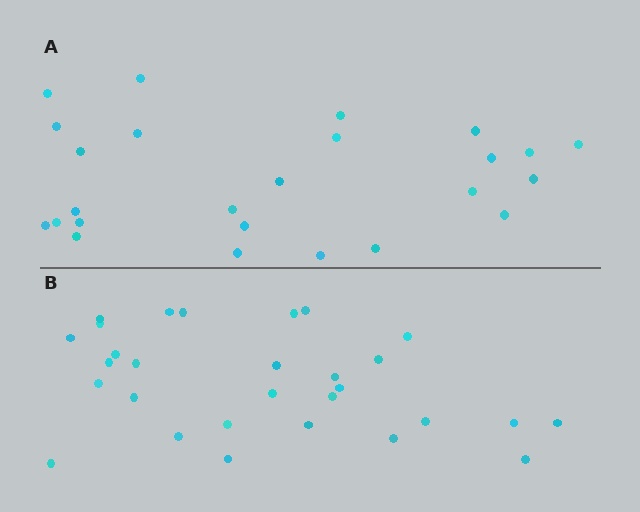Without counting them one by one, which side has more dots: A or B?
Region B (the bottom region) has more dots.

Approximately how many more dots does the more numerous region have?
Region B has about 4 more dots than region A.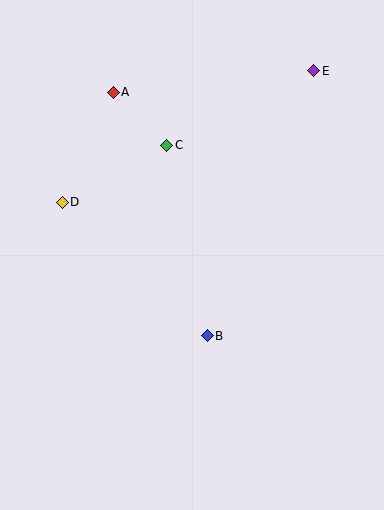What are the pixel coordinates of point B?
Point B is at (207, 336).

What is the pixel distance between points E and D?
The distance between E and D is 283 pixels.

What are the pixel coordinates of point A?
Point A is at (113, 92).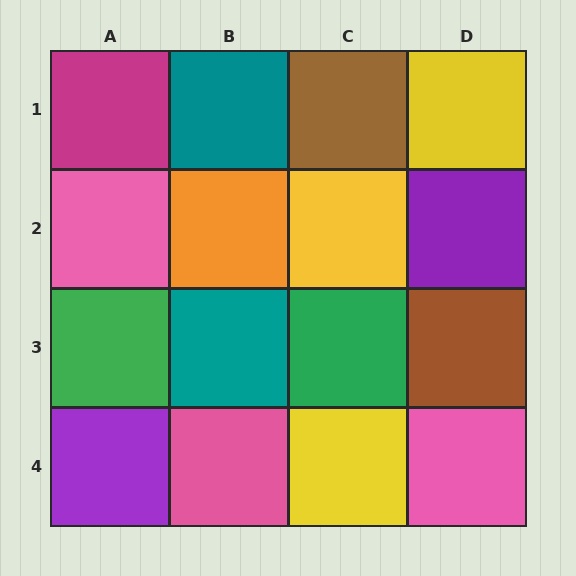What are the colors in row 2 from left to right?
Pink, orange, yellow, purple.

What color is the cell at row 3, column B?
Teal.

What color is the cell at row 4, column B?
Pink.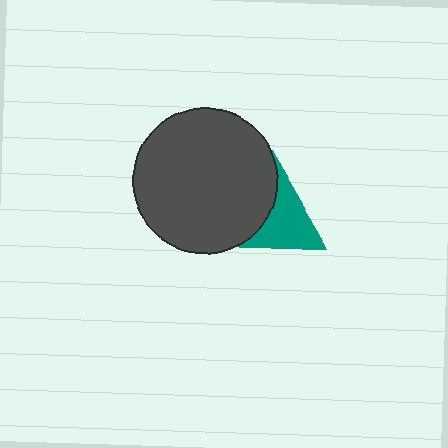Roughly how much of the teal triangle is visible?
About half of it is visible (roughly 54%).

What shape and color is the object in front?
The object in front is a dark gray circle.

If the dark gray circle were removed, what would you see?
You would see the complete teal triangle.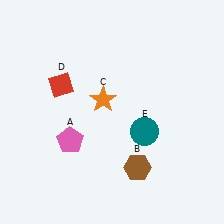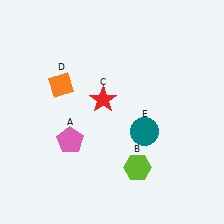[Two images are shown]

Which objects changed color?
B changed from brown to lime. C changed from orange to red. D changed from red to orange.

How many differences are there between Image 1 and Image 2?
There are 3 differences between the two images.